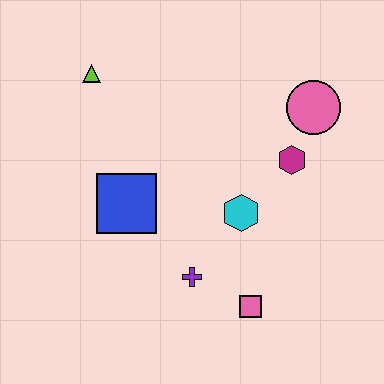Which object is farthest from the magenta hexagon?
The lime triangle is farthest from the magenta hexagon.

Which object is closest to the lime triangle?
The blue square is closest to the lime triangle.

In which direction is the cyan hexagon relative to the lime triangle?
The cyan hexagon is to the right of the lime triangle.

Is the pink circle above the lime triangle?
No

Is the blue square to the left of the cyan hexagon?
Yes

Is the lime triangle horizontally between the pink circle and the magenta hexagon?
No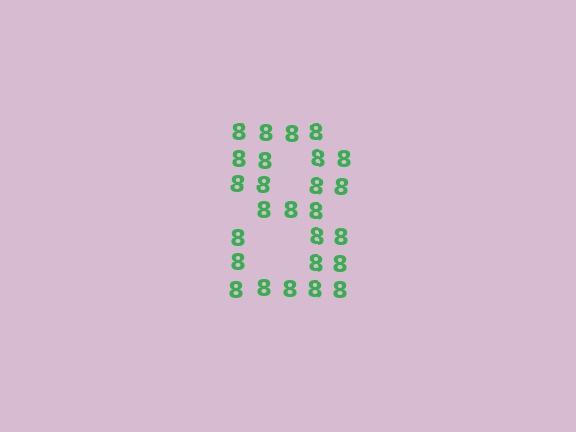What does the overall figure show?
The overall figure shows the digit 8.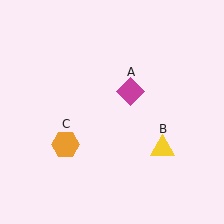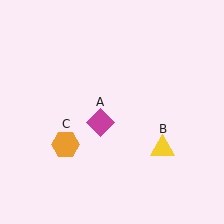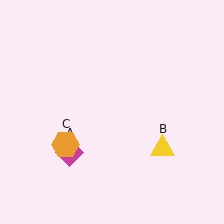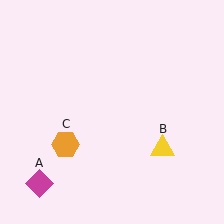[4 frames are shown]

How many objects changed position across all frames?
1 object changed position: magenta diamond (object A).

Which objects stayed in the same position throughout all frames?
Yellow triangle (object B) and orange hexagon (object C) remained stationary.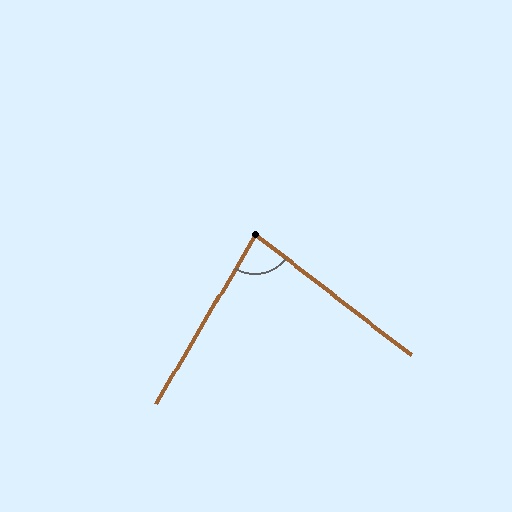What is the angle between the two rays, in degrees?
Approximately 83 degrees.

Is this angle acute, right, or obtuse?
It is acute.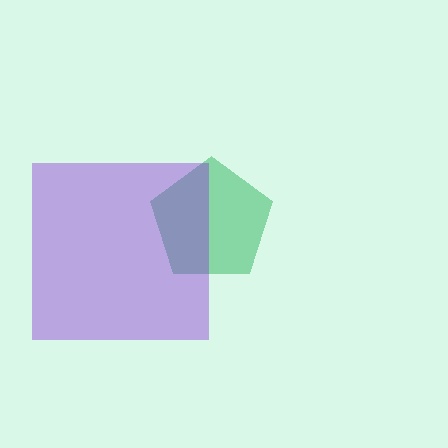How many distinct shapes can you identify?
There are 2 distinct shapes: a green pentagon, a purple square.